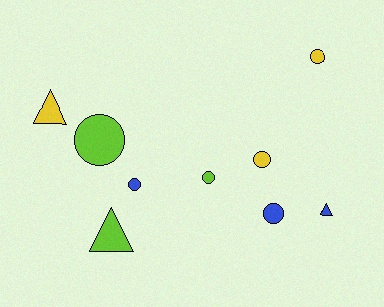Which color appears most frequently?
Lime, with 3 objects.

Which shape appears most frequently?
Circle, with 6 objects.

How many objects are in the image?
There are 9 objects.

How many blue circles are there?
There are 2 blue circles.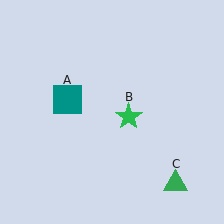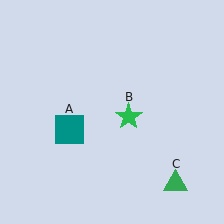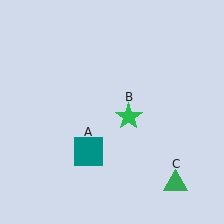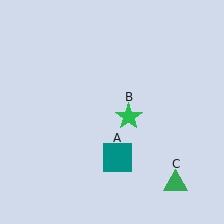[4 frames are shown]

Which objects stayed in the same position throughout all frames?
Green star (object B) and green triangle (object C) remained stationary.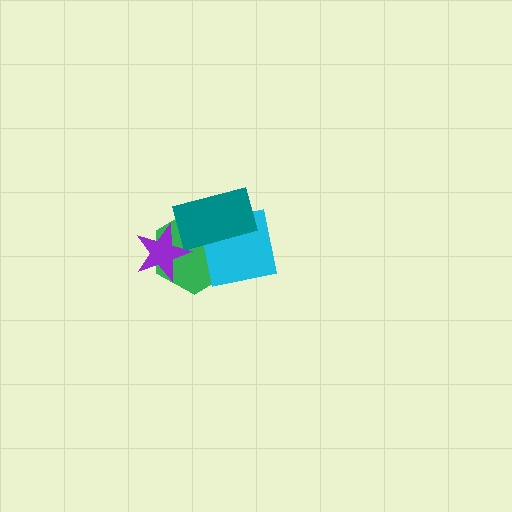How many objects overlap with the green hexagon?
3 objects overlap with the green hexagon.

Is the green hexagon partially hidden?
Yes, it is partially covered by another shape.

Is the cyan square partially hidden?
Yes, it is partially covered by another shape.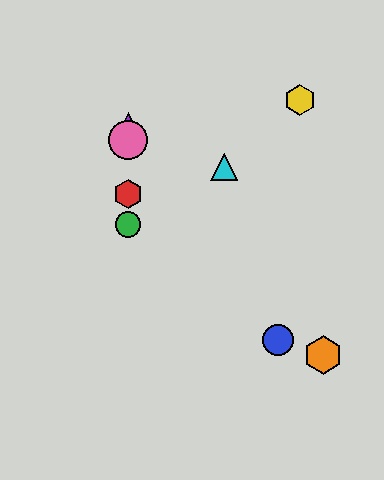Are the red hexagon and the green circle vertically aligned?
Yes, both are at x≈128.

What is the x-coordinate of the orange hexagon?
The orange hexagon is at x≈323.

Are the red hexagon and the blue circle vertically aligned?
No, the red hexagon is at x≈128 and the blue circle is at x≈278.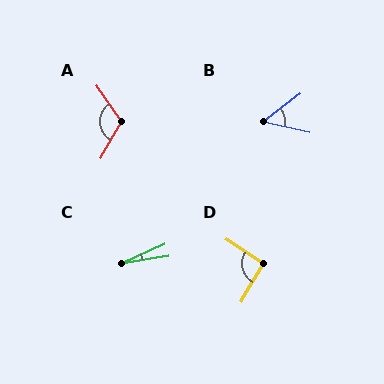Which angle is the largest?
A, at approximately 115 degrees.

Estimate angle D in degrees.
Approximately 93 degrees.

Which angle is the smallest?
C, at approximately 15 degrees.